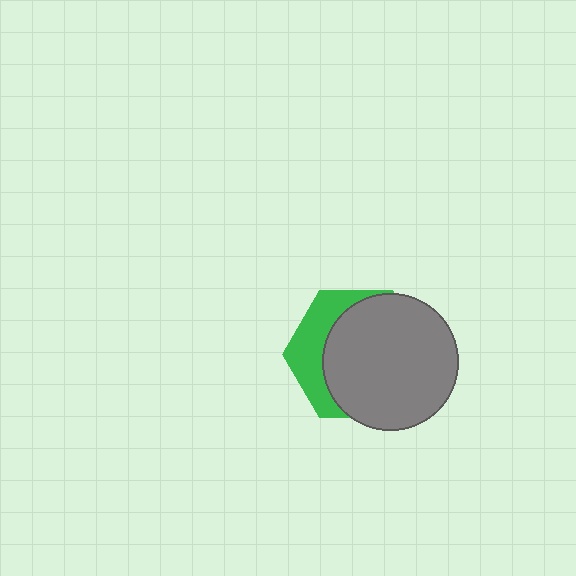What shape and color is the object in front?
The object in front is a gray circle.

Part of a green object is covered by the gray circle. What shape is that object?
It is a hexagon.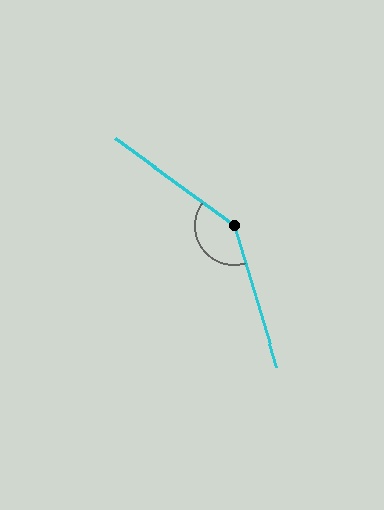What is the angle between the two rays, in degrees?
Approximately 143 degrees.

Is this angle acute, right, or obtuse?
It is obtuse.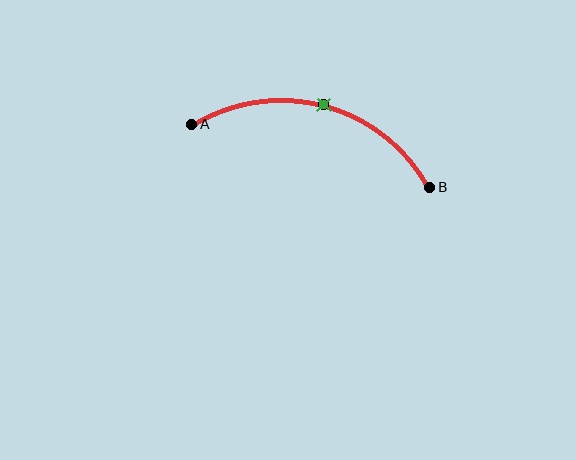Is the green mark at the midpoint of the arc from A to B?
Yes. The green mark lies on the arc at equal arc-length from both A and B — it is the arc midpoint.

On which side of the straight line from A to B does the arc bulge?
The arc bulges above the straight line connecting A and B.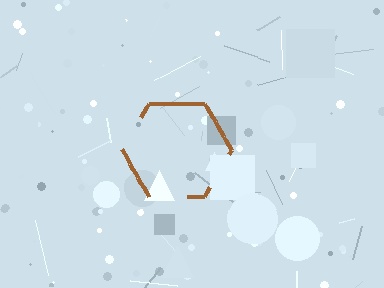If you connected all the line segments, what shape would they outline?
They would outline a hexagon.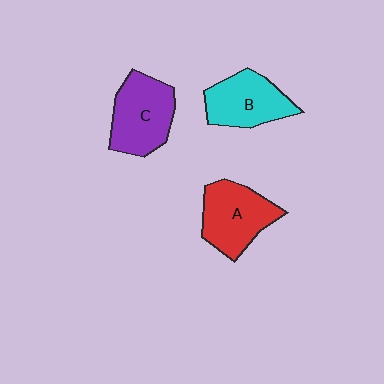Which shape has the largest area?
Shape C (purple).